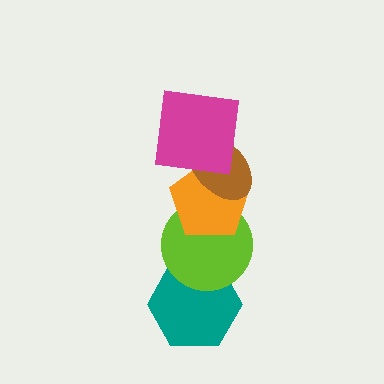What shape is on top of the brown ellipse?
The magenta square is on top of the brown ellipse.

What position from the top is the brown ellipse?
The brown ellipse is 2nd from the top.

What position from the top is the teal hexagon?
The teal hexagon is 5th from the top.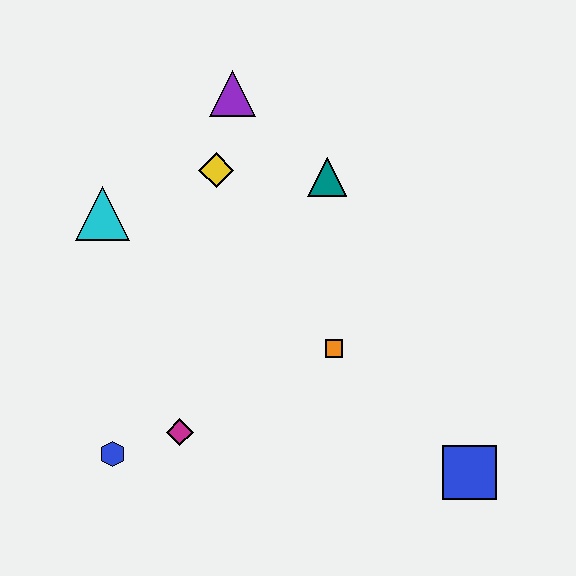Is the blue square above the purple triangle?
No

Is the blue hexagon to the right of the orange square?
No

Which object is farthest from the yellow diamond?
The blue square is farthest from the yellow diamond.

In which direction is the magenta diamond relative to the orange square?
The magenta diamond is to the left of the orange square.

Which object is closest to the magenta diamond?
The blue hexagon is closest to the magenta diamond.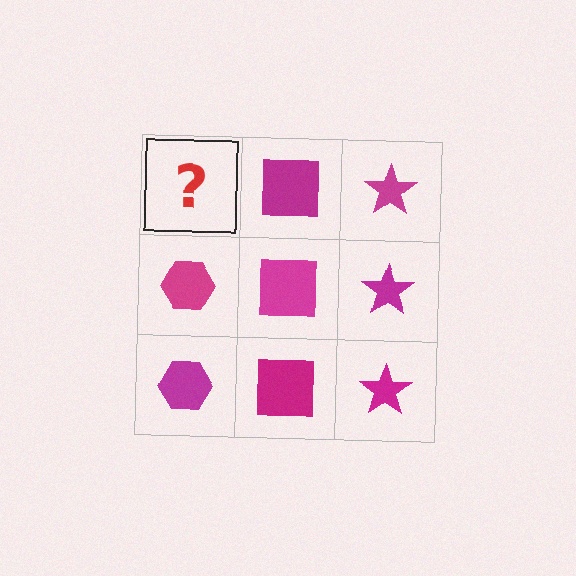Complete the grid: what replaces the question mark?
The question mark should be replaced with a magenta hexagon.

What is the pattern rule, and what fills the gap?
The rule is that each column has a consistent shape. The gap should be filled with a magenta hexagon.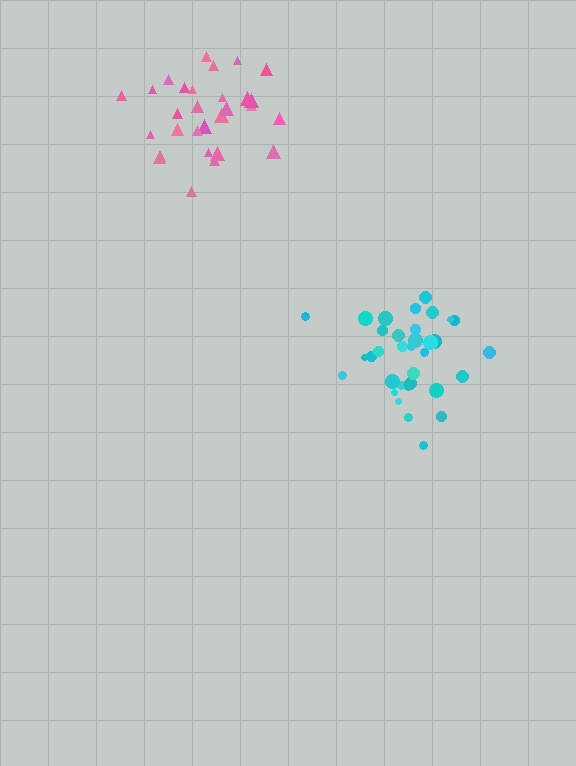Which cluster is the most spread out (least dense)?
Cyan.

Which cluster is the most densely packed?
Pink.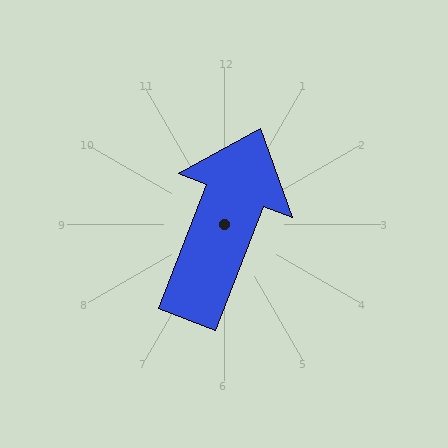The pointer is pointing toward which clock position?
Roughly 1 o'clock.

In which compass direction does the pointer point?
North.